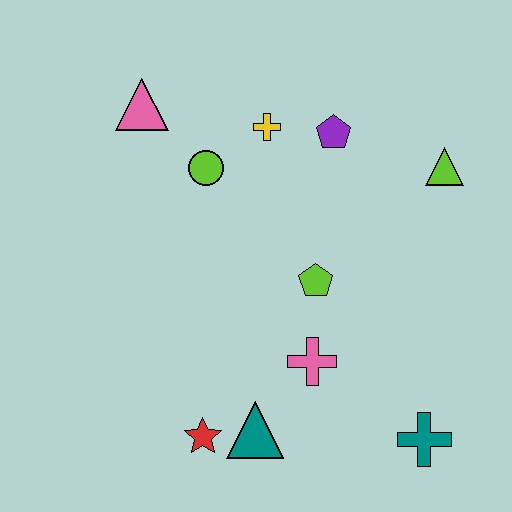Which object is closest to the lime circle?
The yellow cross is closest to the lime circle.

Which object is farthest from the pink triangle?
The teal cross is farthest from the pink triangle.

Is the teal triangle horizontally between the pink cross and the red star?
Yes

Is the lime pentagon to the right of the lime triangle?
No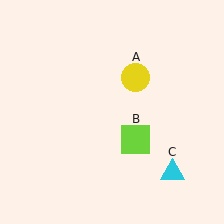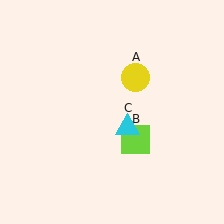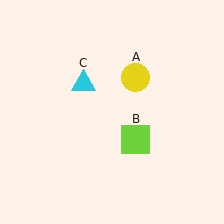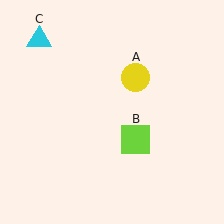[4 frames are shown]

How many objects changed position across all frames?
1 object changed position: cyan triangle (object C).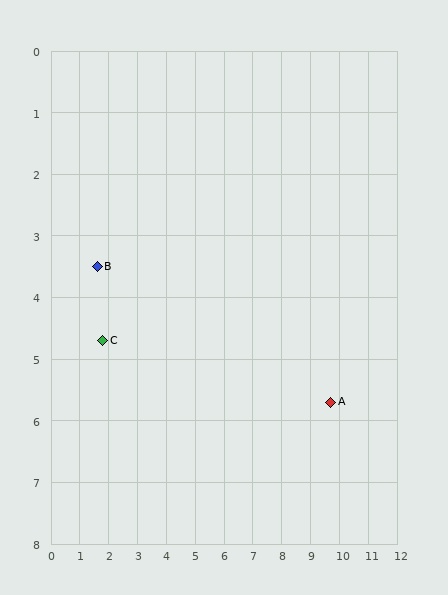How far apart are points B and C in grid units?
Points B and C are about 1.2 grid units apart.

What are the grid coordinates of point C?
Point C is at approximately (1.8, 4.7).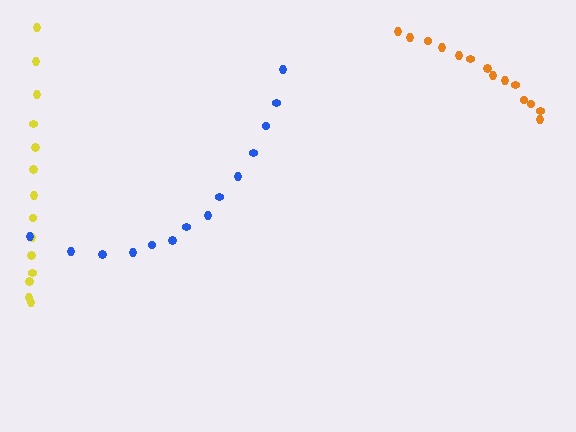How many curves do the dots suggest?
There are 3 distinct paths.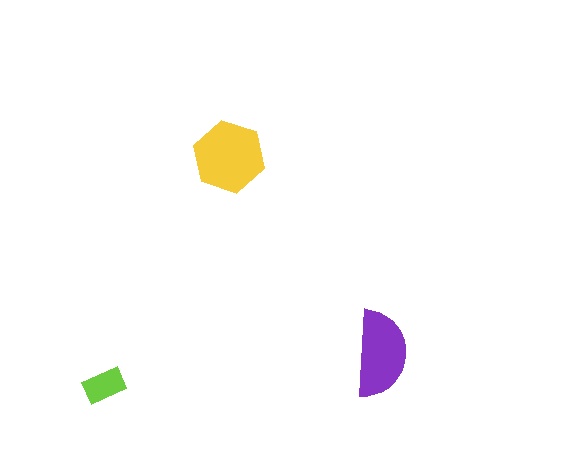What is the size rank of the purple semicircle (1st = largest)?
2nd.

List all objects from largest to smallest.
The yellow hexagon, the purple semicircle, the lime rectangle.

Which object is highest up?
The yellow hexagon is topmost.